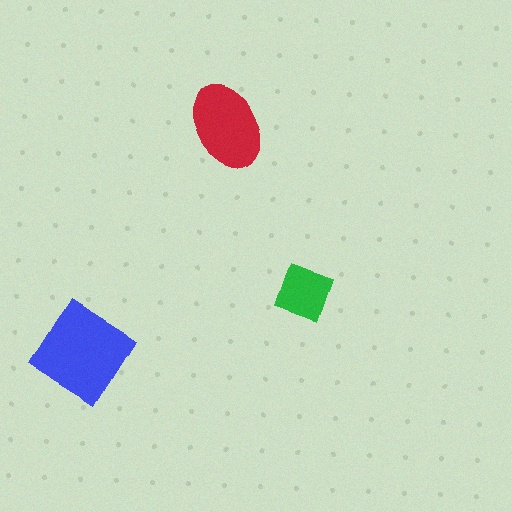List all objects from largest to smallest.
The blue diamond, the red ellipse, the green diamond.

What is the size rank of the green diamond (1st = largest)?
3rd.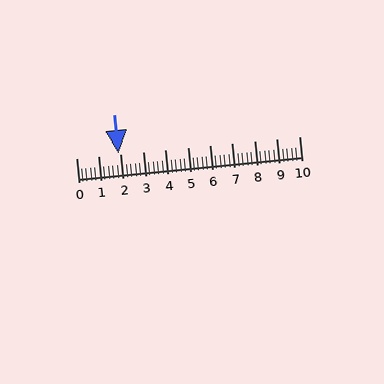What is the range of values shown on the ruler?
The ruler shows values from 0 to 10.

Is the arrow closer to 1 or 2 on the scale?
The arrow is closer to 2.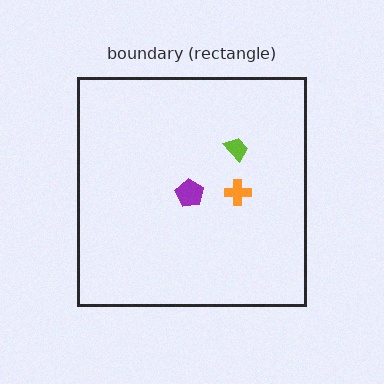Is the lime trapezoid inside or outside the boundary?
Inside.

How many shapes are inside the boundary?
3 inside, 0 outside.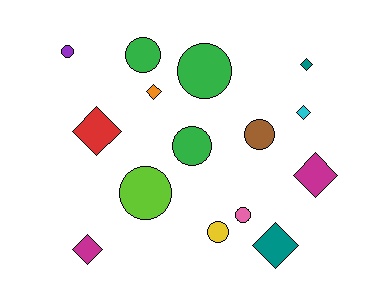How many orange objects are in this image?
There is 1 orange object.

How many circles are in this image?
There are 8 circles.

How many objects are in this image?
There are 15 objects.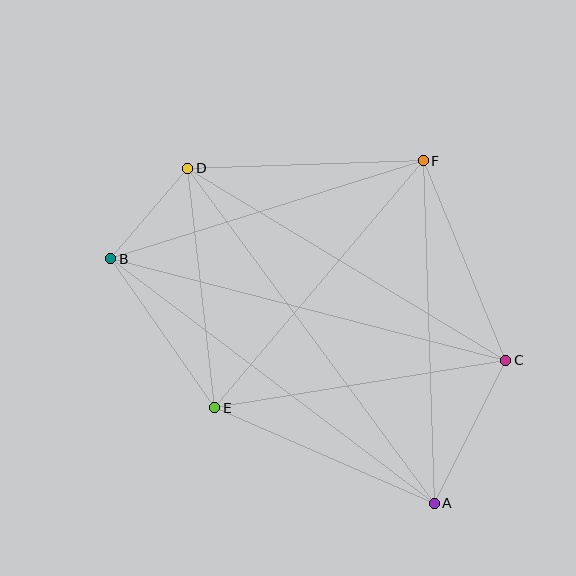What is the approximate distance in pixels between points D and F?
The distance between D and F is approximately 236 pixels.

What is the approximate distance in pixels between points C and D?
The distance between C and D is approximately 372 pixels.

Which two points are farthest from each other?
Points A and D are farthest from each other.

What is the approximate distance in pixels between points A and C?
The distance between A and C is approximately 160 pixels.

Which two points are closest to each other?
Points B and D are closest to each other.